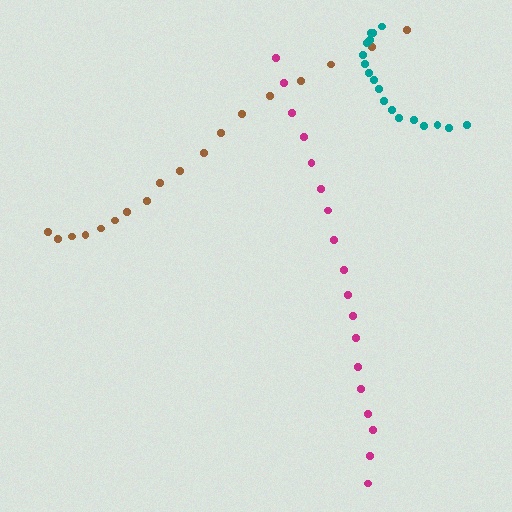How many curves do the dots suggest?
There are 3 distinct paths.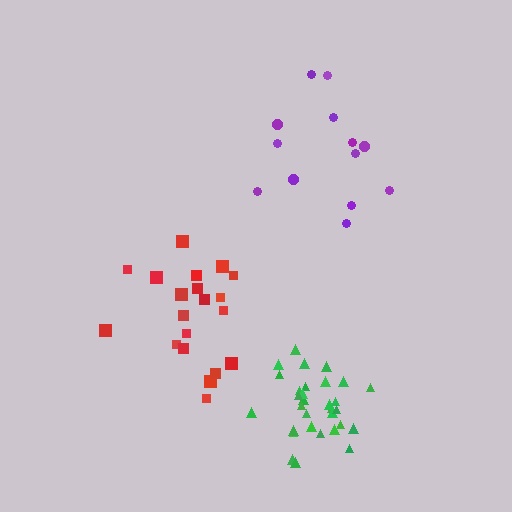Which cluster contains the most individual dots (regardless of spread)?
Green (31).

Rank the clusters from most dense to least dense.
green, red, purple.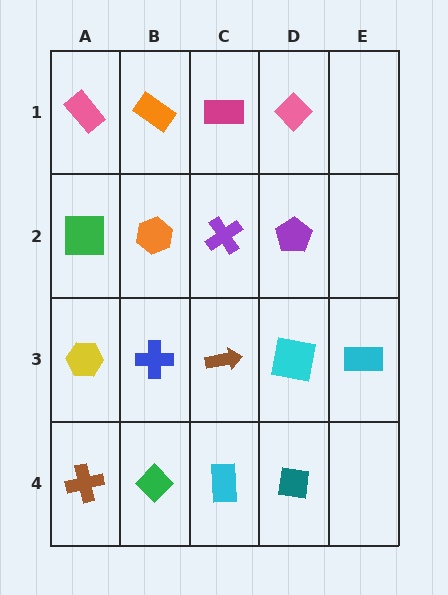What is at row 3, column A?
A yellow hexagon.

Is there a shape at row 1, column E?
No, that cell is empty.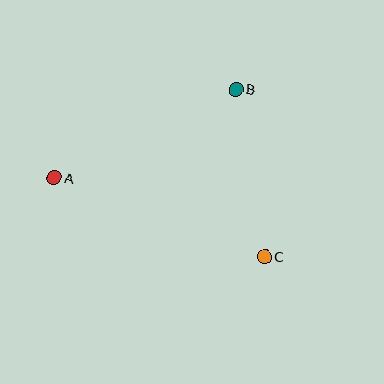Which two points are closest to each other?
Points B and C are closest to each other.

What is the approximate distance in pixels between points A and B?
The distance between A and B is approximately 202 pixels.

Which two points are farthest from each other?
Points A and C are farthest from each other.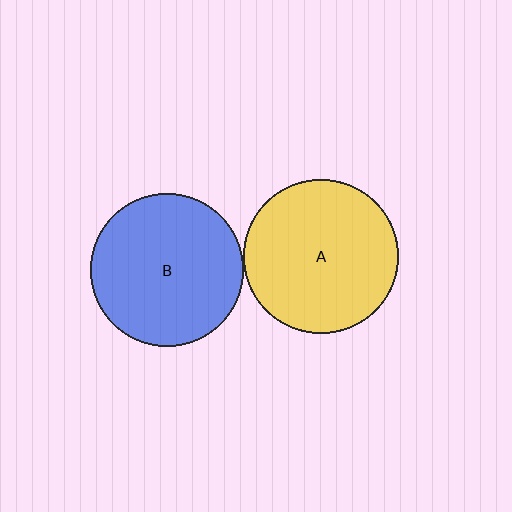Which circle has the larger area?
Circle A (yellow).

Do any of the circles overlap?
No, none of the circles overlap.